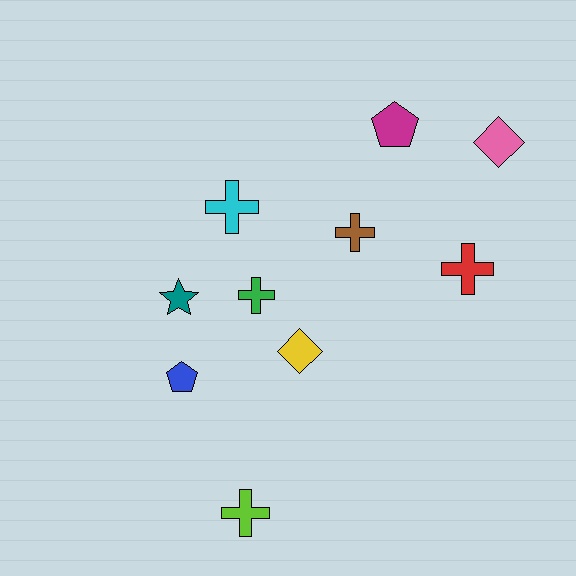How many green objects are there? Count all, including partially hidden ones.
There is 1 green object.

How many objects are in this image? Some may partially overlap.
There are 10 objects.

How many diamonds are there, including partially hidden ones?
There are 2 diamonds.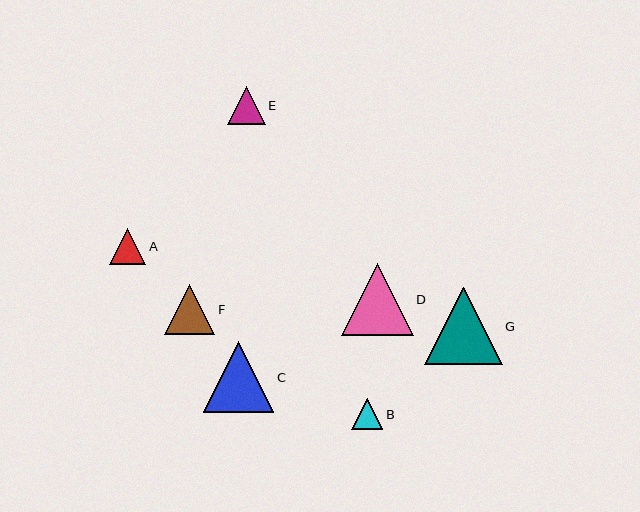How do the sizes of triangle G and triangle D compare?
Triangle G and triangle D are approximately the same size.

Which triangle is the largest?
Triangle G is the largest with a size of approximately 77 pixels.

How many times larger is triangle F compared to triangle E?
Triangle F is approximately 1.3 times the size of triangle E.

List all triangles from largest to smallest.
From largest to smallest: G, D, C, F, E, A, B.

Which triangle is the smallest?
Triangle B is the smallest with a size of approximately 31 pixels.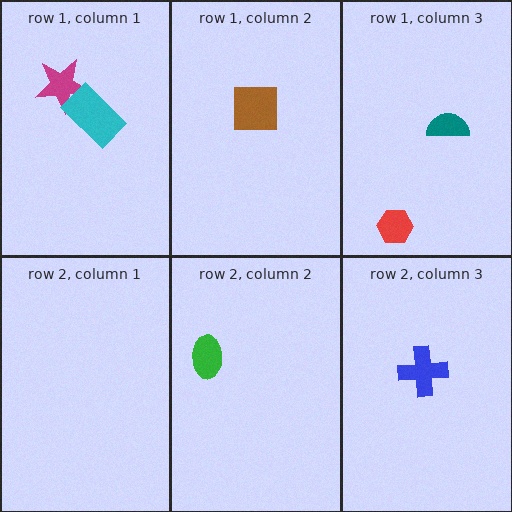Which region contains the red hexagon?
The row 1, column 3 region.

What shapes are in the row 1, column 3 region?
The red hexagon, the teal semicircle.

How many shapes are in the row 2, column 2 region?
1.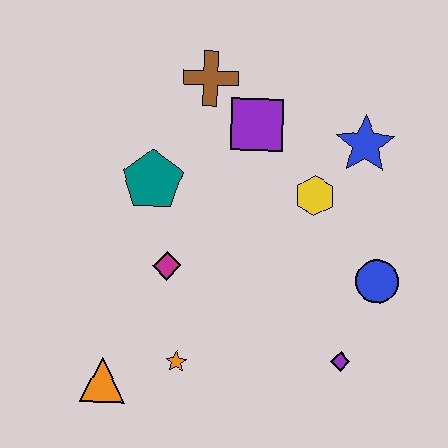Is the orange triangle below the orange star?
Yes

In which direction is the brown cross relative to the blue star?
The brown cross is to the left of the blue star.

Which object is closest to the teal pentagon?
The magenta diamond is closest to the teal pentagon.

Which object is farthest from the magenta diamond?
The blue star is farthest from the magenta diamond.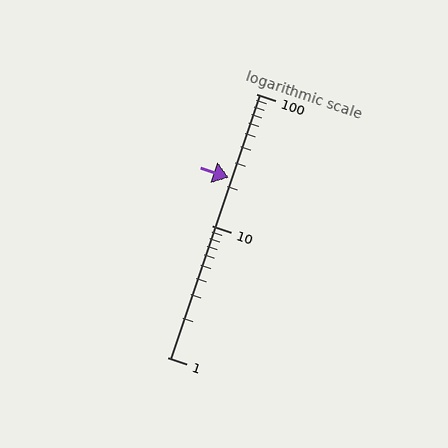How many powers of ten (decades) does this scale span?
The scale spans 2 decades, from 1 to 100.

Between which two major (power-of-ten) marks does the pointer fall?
The pointer is between 10 and 100.